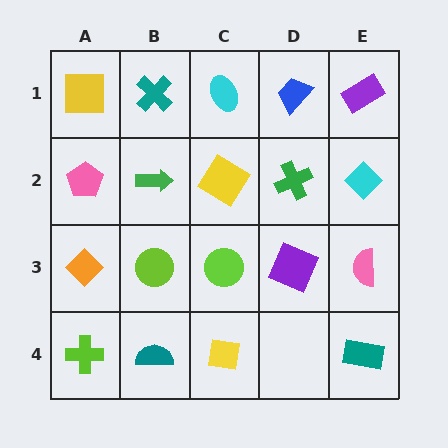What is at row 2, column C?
A yellow diamond.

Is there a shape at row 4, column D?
No, that cell is empty.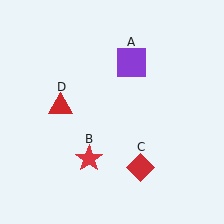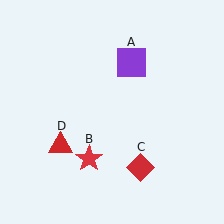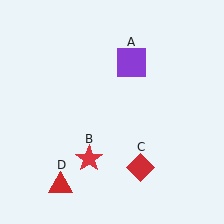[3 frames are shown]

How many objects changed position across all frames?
1 object changed position: red triangle (object D).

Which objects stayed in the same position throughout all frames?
Purple square (object A) and red star (object B) and red diamond (object C) remained stationary.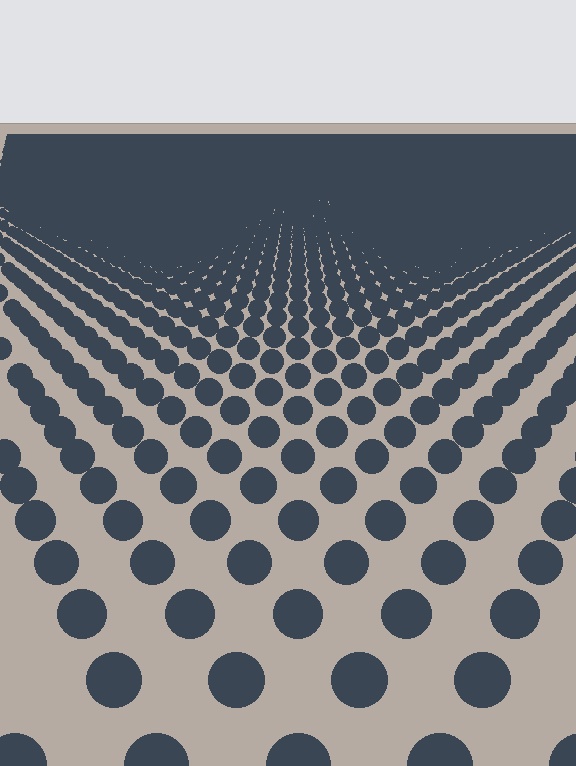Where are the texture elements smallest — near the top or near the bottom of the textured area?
Near the top.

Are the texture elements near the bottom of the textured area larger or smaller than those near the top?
Larger. Near the bottom, elements are closer to the viewer and appear at a bigger on-screen size.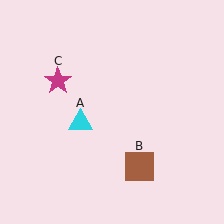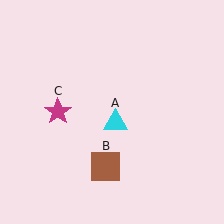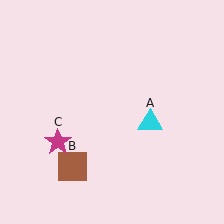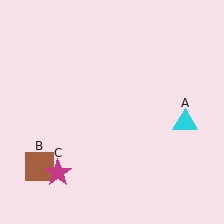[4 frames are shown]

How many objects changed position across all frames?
3 objects changed position: cyan triangle (object A), brown square (object B), magenta star (object C).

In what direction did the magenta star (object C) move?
The magenta star (object C) moved down.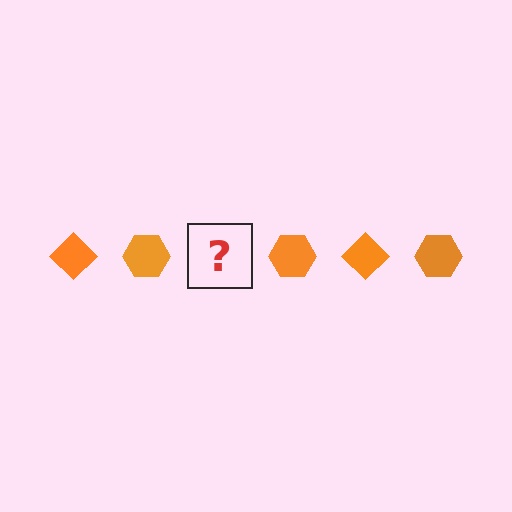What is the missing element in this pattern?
The missing element is an orange diamond.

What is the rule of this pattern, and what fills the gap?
The rule is that the pattern cycles through diamond, hexagon shapes in orange. The gap should be filled with an orange diamond.